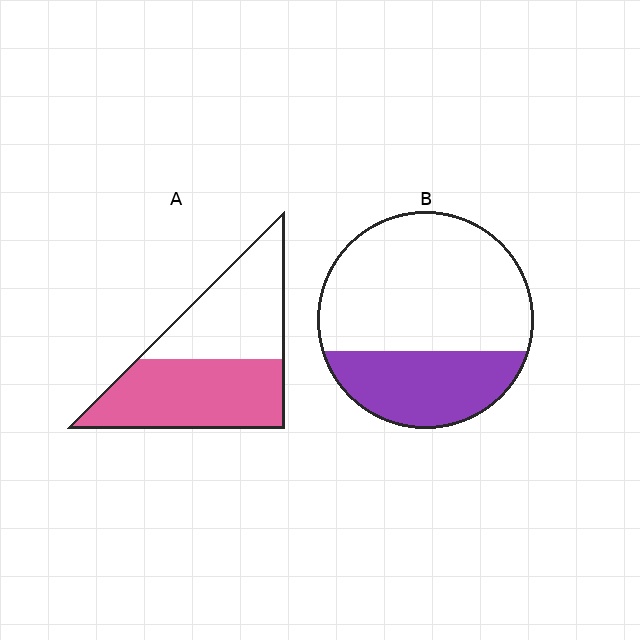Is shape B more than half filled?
No.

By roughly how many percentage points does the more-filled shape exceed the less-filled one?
By roughly 20 percentage points (A over B).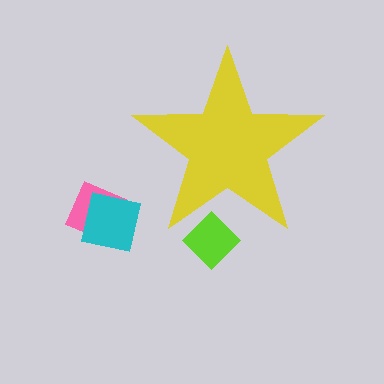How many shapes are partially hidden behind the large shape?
1 shape is partially hidden.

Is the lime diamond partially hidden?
Yes, the lime diamond is partially hidden behind the yellow star.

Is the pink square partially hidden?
No, the pink square is fully visible.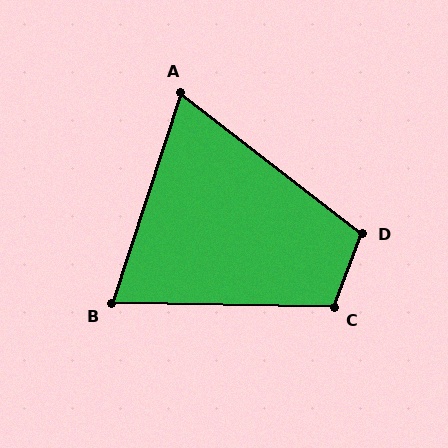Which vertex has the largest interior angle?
C, at approximately 110 degrees.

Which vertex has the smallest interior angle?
A, at approximately 70 degrees.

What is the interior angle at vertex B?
Approximately 73 degrees (acute).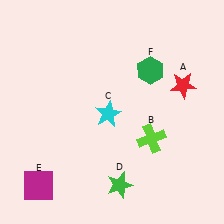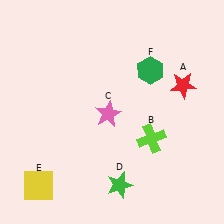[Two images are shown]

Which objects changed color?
C changed from cyan to pink. E changed from magenta to yellow.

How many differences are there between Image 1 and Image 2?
There are 2 differences between the two images.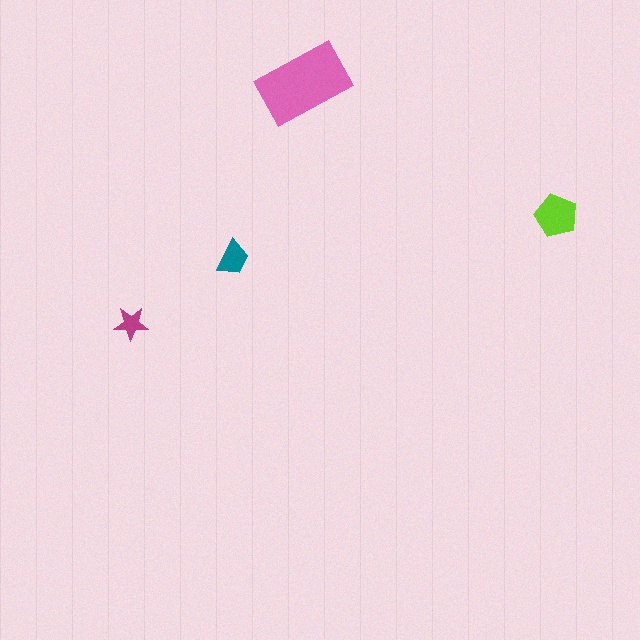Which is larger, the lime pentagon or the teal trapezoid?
The lime pentagon.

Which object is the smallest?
The magenta star.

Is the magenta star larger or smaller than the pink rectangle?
Smaller.